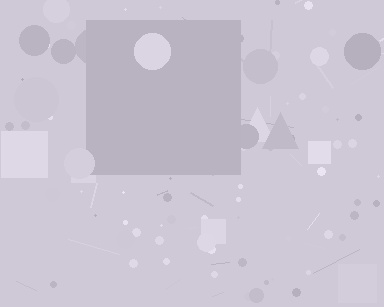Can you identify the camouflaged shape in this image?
The camouflaged shape is a square.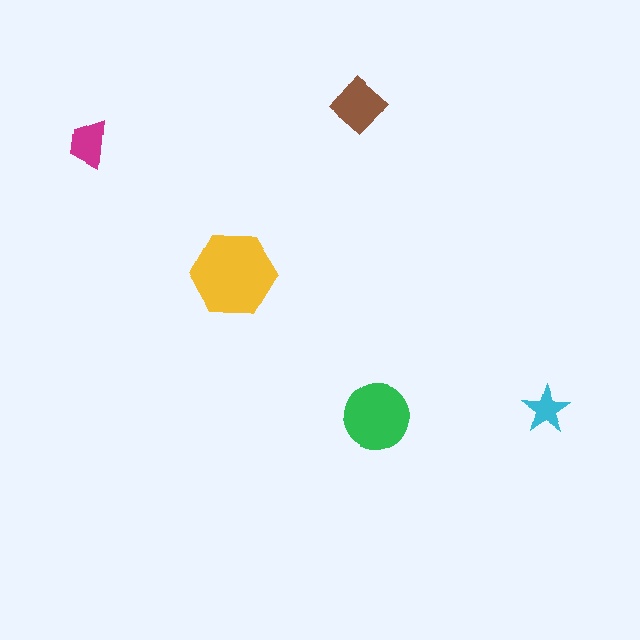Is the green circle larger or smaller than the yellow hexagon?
Smaller.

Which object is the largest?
The yellow hexagon.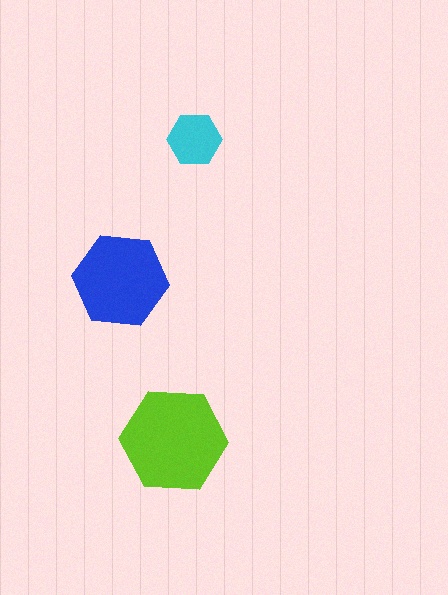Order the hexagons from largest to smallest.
the lime one, the blue one, the cyan one.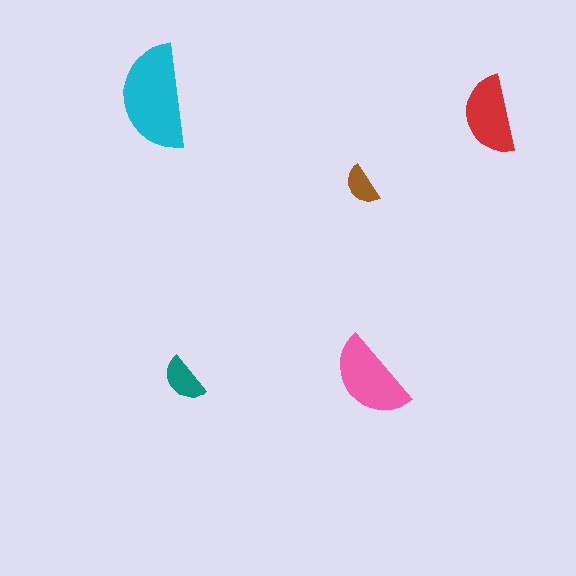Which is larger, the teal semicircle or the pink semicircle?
The pink one.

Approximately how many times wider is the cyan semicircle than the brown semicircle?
About 2.5 times wider.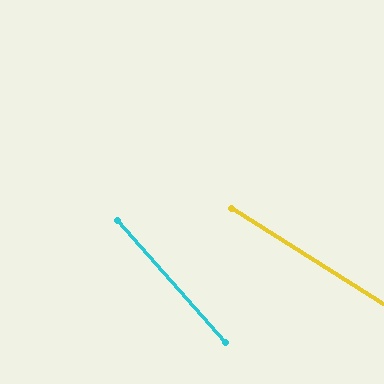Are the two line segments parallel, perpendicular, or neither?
Neither parallel nor perpendicular — they differ by about 16°.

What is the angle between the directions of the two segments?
Approximately 16 degrees.